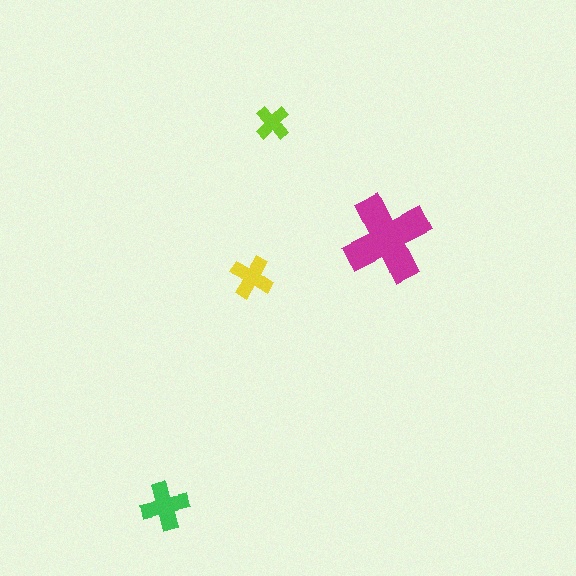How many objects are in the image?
There are 4 objects in the image.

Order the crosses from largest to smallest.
the magenta one, the green one, the yellow one, the lime one.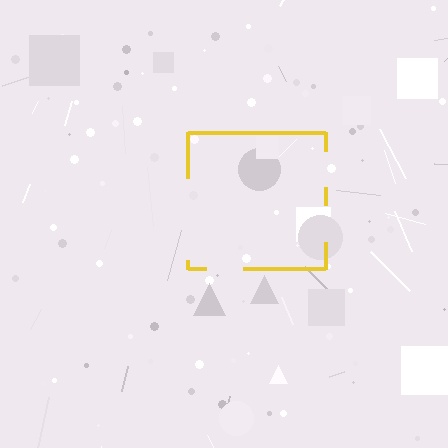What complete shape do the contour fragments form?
The contour fragments form a square.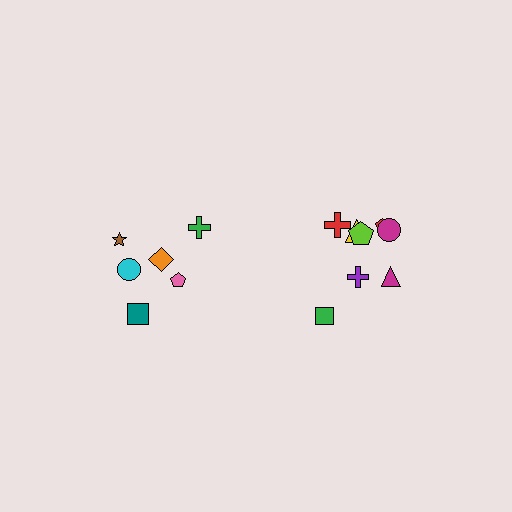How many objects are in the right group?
There are 8 objects.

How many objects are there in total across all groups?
There are 14 objects.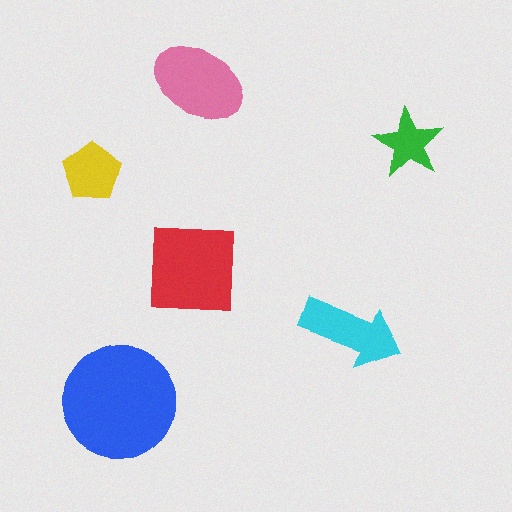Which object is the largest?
The blue circle.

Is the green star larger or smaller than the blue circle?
Smaller.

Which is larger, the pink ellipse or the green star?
The pink ellipse.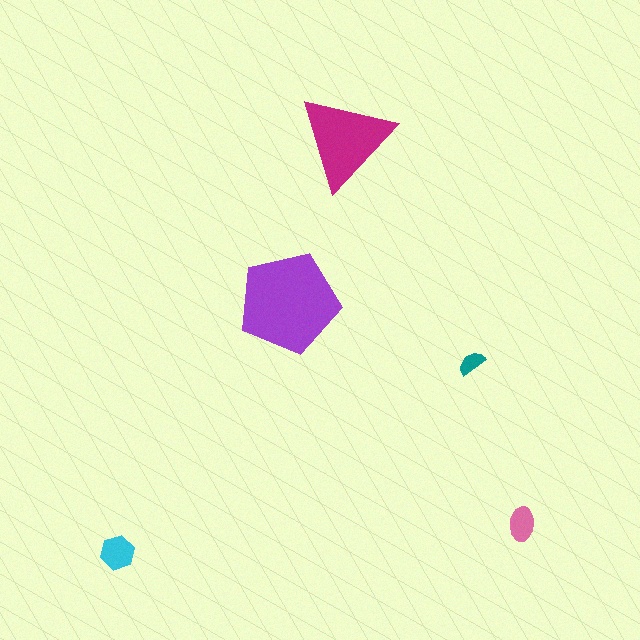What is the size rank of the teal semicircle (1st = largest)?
5th.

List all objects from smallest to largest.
The teal semicircle, the pink ellipse, the cyan hexagon, the magenta triangle, the purple pentagon.